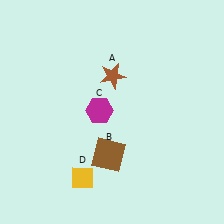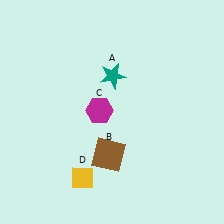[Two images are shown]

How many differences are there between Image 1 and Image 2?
There is 1 difference between the two images.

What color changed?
The star (A) changed from brown in Image 1 to teal in Image 2.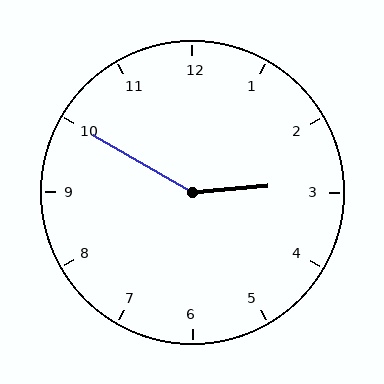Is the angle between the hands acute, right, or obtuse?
It is obtuse.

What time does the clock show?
2:50.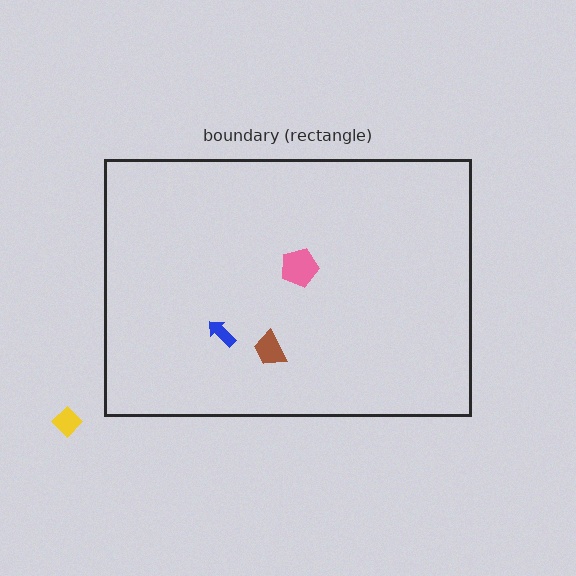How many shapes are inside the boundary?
3 inside, 1 outside.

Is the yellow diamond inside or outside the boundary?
Outside.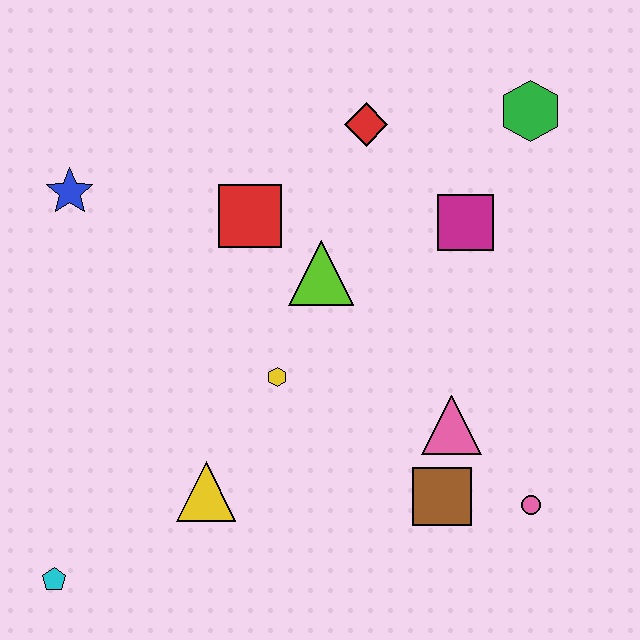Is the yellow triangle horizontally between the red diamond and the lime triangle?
No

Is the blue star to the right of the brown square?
No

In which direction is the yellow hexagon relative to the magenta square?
The yellow hexagon is to the left of the magenta square.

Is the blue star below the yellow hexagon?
No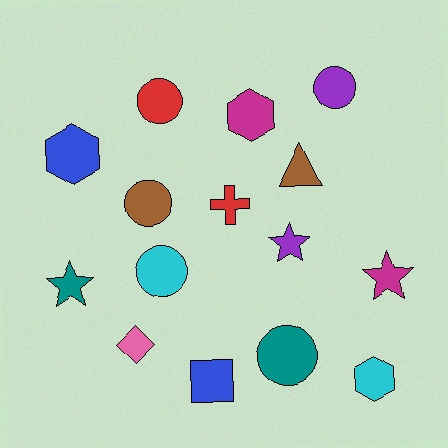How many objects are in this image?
There are 15 objects.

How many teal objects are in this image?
There are 2 teal objects.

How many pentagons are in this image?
There are no pentagons.